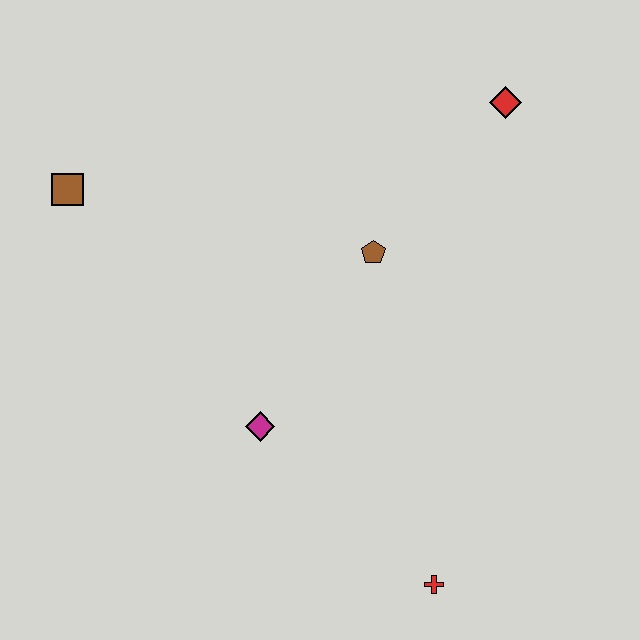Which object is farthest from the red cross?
The brown square is farthest from the red cross.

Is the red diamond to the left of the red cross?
No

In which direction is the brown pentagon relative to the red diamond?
The brown pentagon is below the red diamond.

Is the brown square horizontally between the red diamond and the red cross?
No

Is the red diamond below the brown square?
No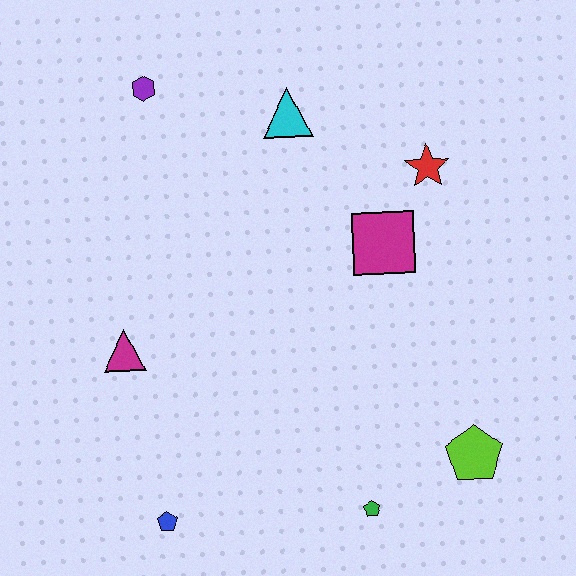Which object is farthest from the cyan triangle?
The blue pentagon is farthest from the cyan triangle.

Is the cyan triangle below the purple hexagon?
Yes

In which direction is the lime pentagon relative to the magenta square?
The lime pentagon is below the magenta square.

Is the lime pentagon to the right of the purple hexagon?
Yes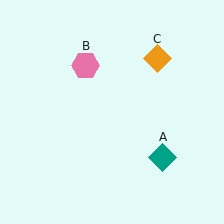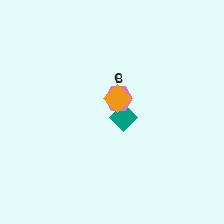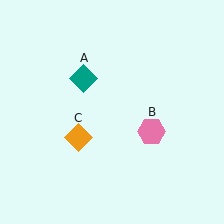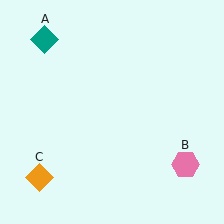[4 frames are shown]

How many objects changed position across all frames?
3 objects changed position: teal diamond (object A), pink hexagon (object B), orange diamond (object C).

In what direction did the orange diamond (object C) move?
The orange diamond (object C) moved down and to the left.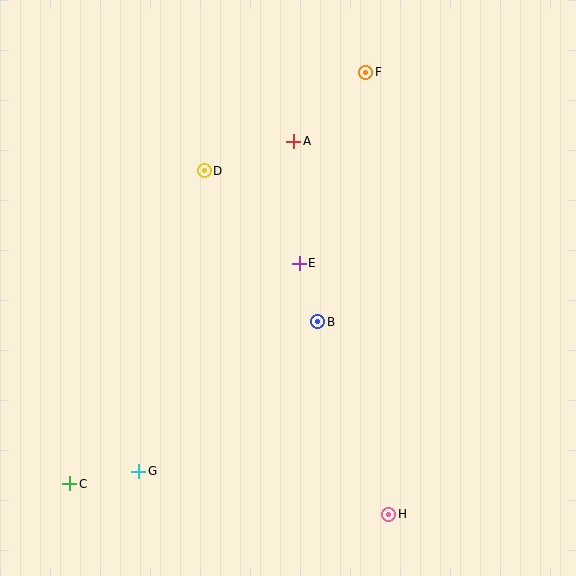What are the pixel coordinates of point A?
Point A is at (293, 141).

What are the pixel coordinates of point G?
Point G is at (139, 471).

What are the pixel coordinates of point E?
Point E is at (299, 263).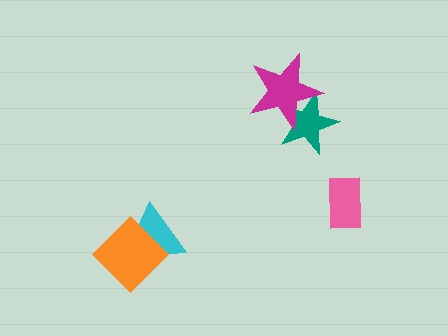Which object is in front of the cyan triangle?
The orange diamond is in front of the cyan triangle.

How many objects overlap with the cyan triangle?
1 object overlaps with the cyan triangle.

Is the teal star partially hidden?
Yes, it is partially covered by another shape.